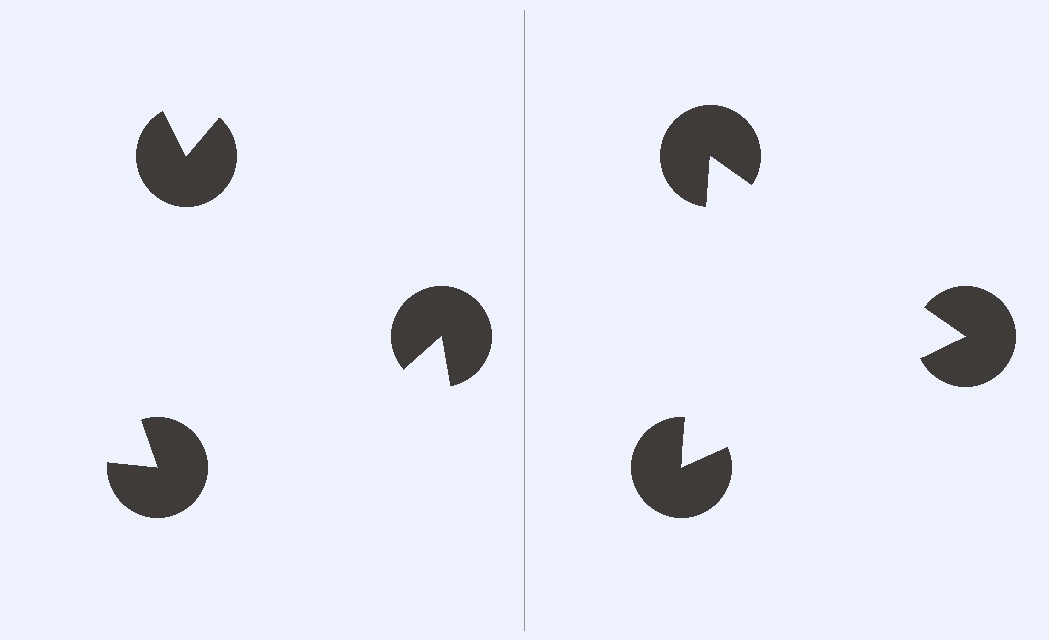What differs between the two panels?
The pac-man discs are positioned identically on both sides; only the wedge orientations differ. On the right they align to a triangle; on the left they are misaligned.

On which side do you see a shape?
An illusory triangle appears on the right side. On the left side the wedge cuts are rotated, so no coherent shape forms.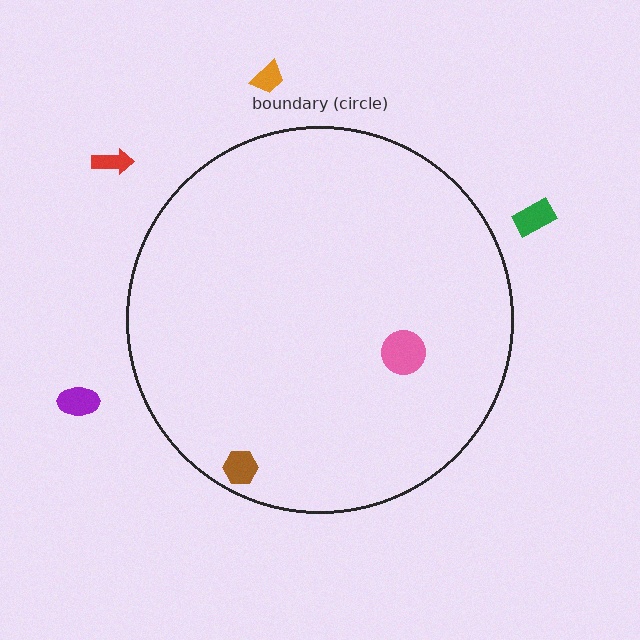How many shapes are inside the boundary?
2 inside, 4 outside.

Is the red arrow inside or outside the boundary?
Outside.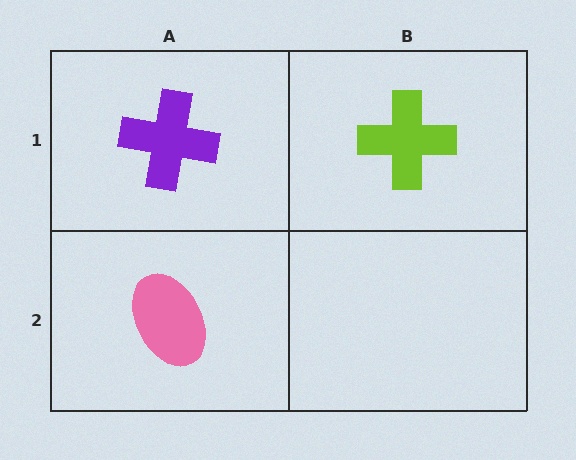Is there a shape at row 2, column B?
No, that cell is empty.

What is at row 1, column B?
A lime cross.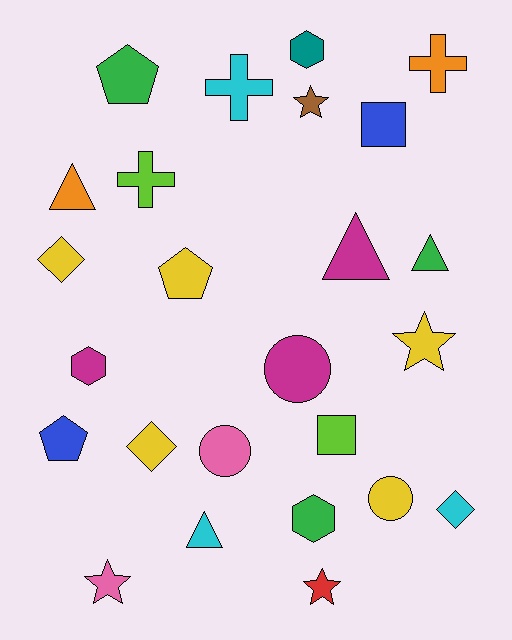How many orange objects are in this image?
There are 2 orange objects.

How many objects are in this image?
There are 25 objects.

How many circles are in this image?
There are 3 circles.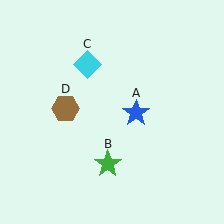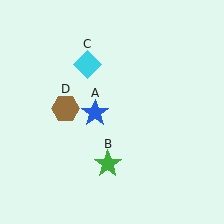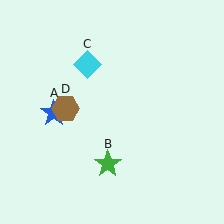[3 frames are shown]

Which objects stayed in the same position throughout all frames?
Green star (object B) and cyan diamond (object C) and brown hexagon (object D) remained stationary.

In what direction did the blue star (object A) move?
The blue star (object A) moved left.